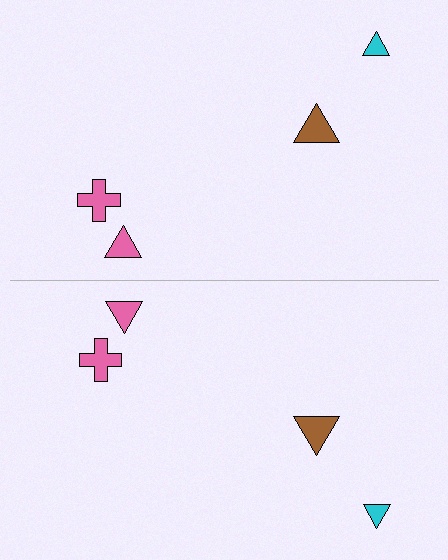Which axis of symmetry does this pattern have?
The pattern has a horizontal axis of symmetry running through the center of the image.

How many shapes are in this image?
There are 8 shapes in this image.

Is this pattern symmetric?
Yes, this pattern has bilateral (reflection) symmetry.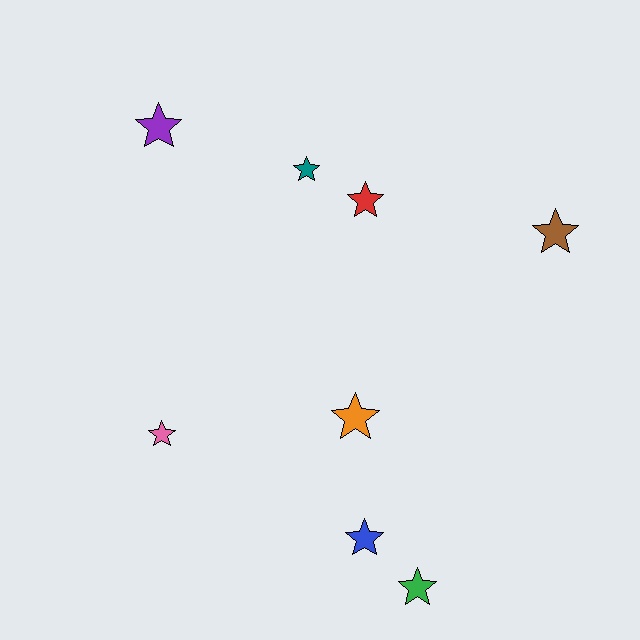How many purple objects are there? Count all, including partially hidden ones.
There is 1 purple object.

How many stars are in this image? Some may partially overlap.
There are 8 stars.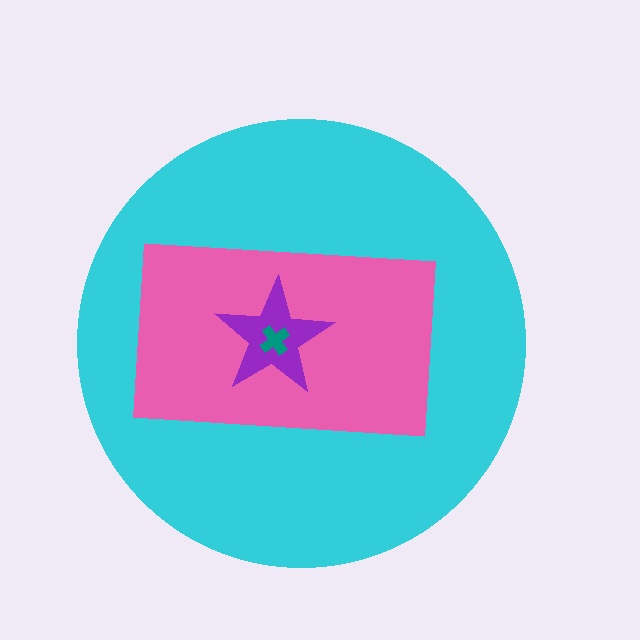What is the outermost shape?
The cyan circle.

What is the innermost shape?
The teal cross.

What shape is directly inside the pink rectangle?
The purple star.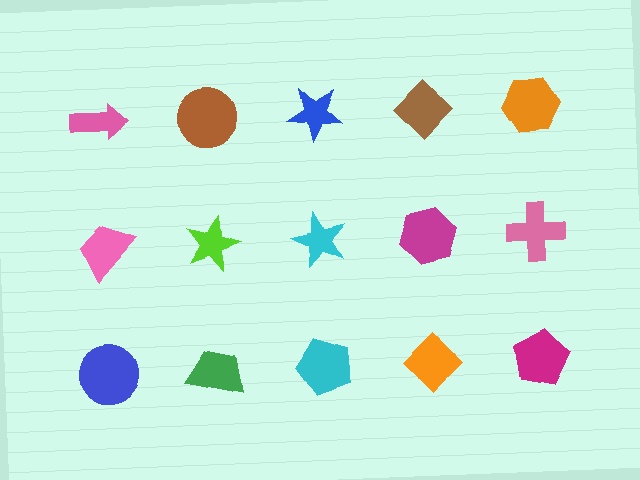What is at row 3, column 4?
An orange diamond.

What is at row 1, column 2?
A brown circle.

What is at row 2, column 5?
A pink cross.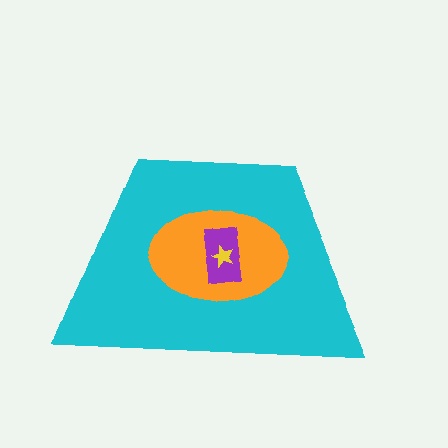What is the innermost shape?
The yellow star.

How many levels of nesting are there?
4.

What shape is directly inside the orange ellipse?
The purple rectangle.